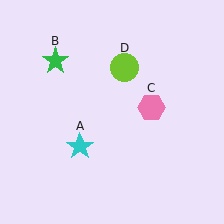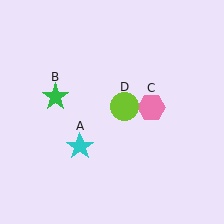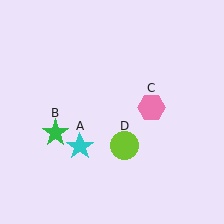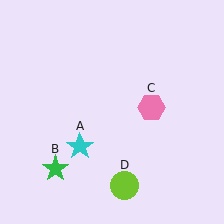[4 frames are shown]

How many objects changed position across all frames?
2 objects changed position: green star (object B), lime circle (object D).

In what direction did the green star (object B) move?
The green star (object B) moved down.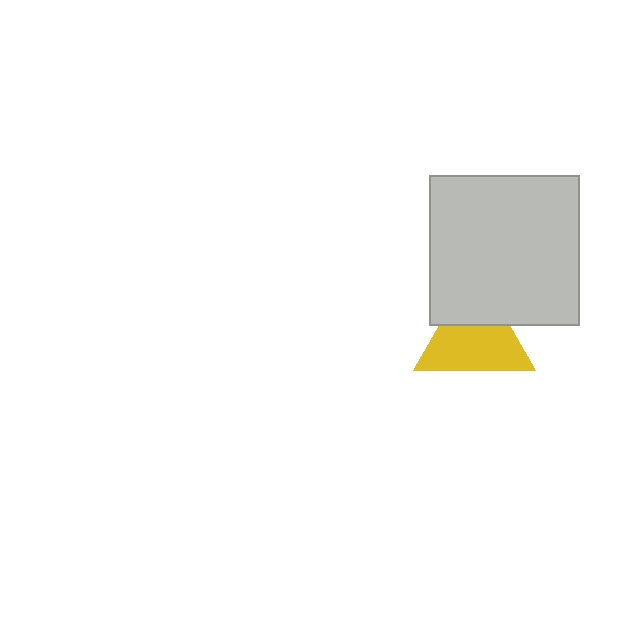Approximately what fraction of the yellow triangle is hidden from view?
Roughly 33% of the yellow triangle is hidden behind the light gray square.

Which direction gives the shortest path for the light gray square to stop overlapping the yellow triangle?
Moving up gives the shortest separation.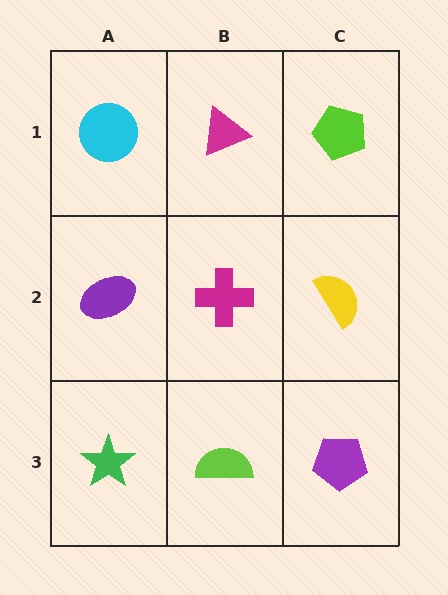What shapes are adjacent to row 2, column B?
A magenta triangle (row 1, column B), a lime semicircle (row 3, column B), a purple ellipse (row 2, column A), a yellow semicircle (row 2, column C).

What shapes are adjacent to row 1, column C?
A yellow semicircle (row 2, column C), a magenta triangle (row 1, column B).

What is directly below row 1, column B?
A magenta cross.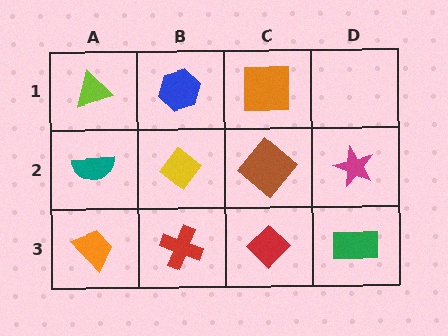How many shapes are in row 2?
4 shapes.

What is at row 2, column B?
A yellow diamond.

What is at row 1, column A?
A lime triangle.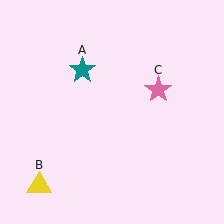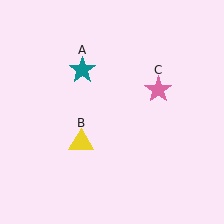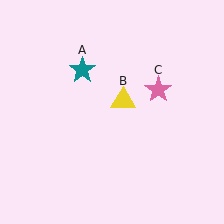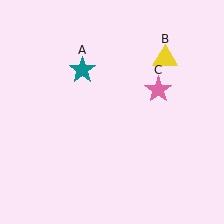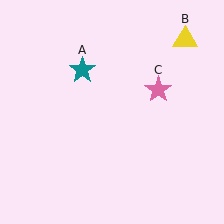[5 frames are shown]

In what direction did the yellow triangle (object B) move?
The yellow triangle (object B) moved up and to the right.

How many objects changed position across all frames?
1 object changed position: yellow triangle (object B).